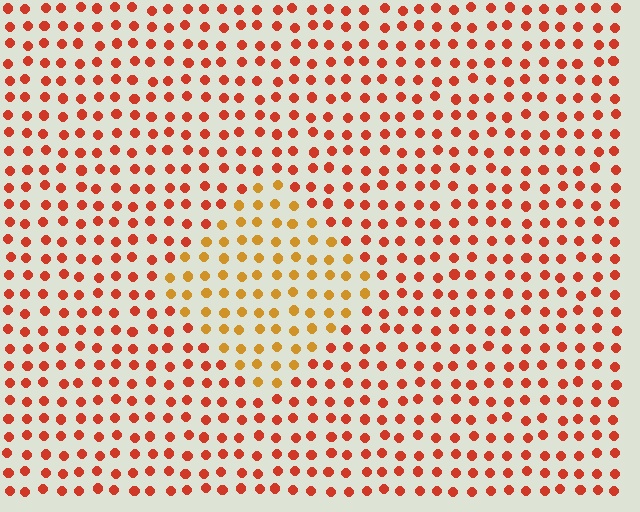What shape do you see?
I see a diamond.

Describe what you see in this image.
The image is filled with small red elements in a uniform arrangement. A diamond-shaped region is visible where the elements are tinted to a slightly different hue, forming a subtle color boundary.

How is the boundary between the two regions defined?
The boundary is defined purely by a slight shift in hue (about 33 degrees). Spacing, size, and orientation are identical on both sides.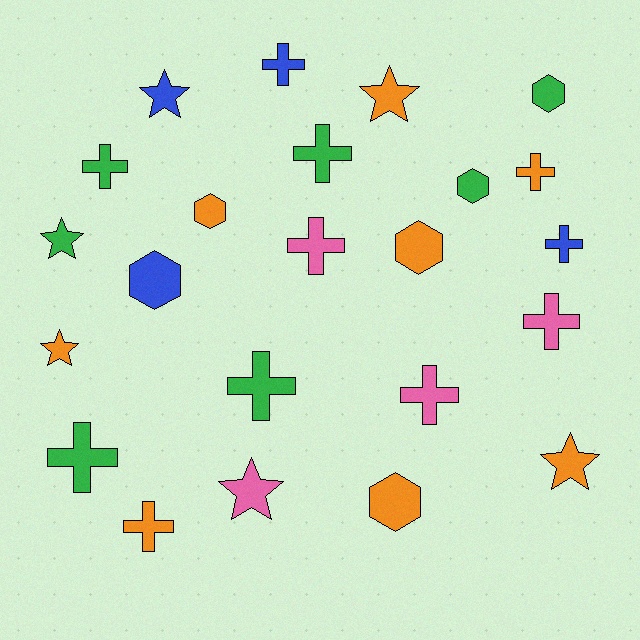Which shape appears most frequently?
Cross, with 11 objects.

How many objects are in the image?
There are 23 objects.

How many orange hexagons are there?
There are 3 orange hexagons.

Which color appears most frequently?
Orange, with 8 objects.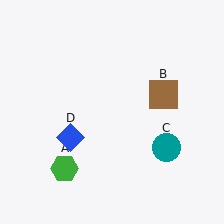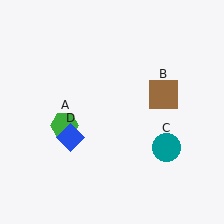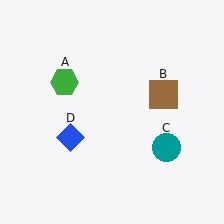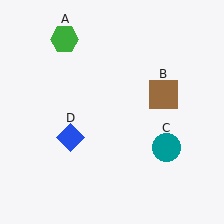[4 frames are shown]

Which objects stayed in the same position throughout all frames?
Brown square (object B) and teal circle (object C) and blue diamond (object D) remained stationary.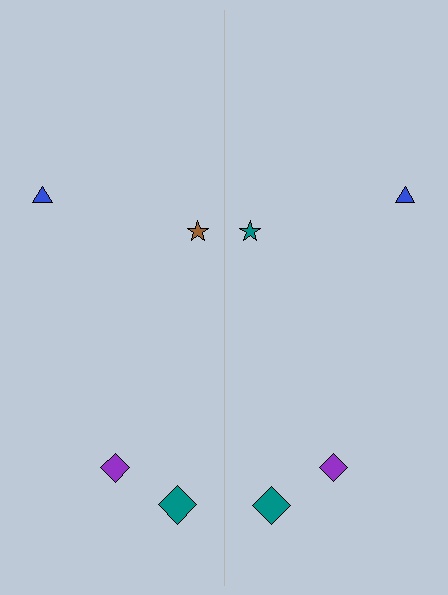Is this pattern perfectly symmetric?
No, the pattern is not perfectly symmetric. The teal star on the right side breaks the symmetry — its mirror counterpart is brown.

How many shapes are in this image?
There are 8 shapes in this image.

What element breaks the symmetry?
The teal star on the right side breaks the symmetry — its mirror counterpart is brown.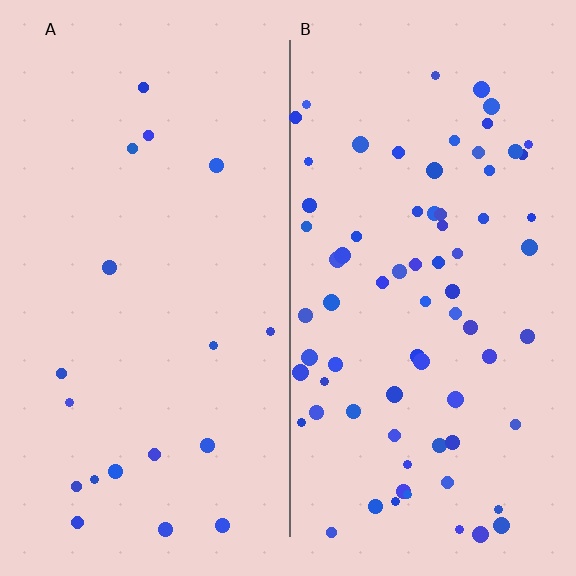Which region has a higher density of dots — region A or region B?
B (the right).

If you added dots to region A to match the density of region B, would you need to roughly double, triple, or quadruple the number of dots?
Approximately quadruple.